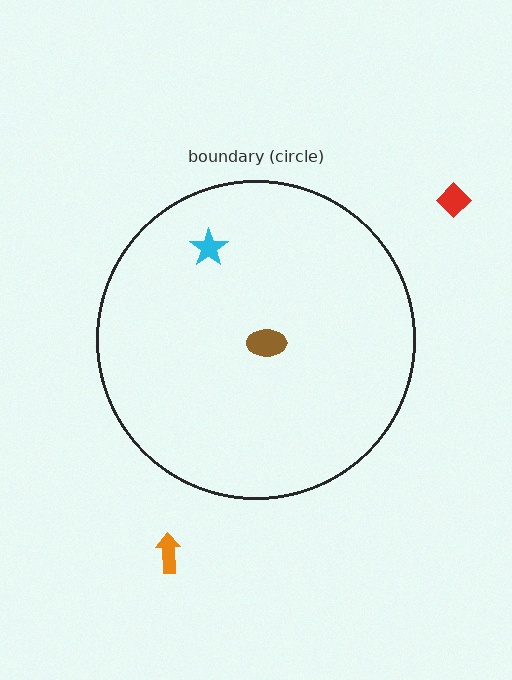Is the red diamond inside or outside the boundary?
Outside.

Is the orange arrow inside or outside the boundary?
Outside.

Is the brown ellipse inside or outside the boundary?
Inside.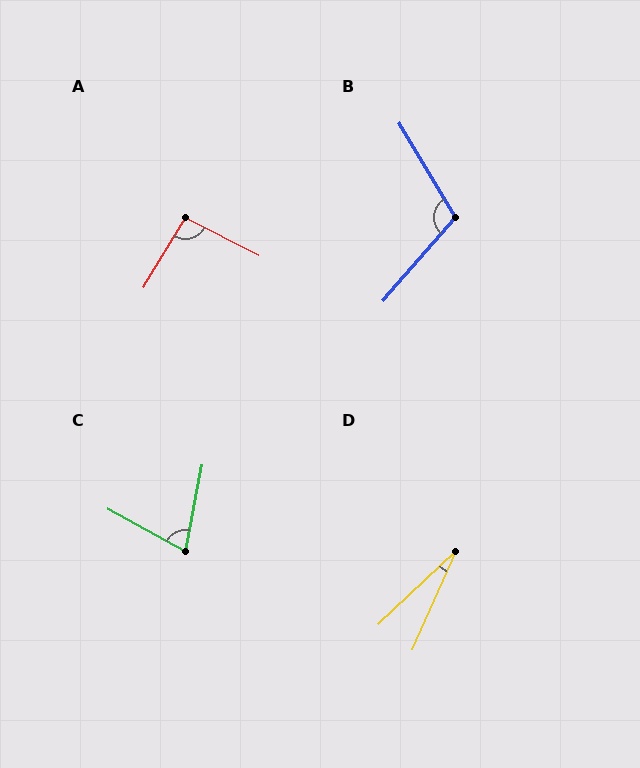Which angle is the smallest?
D, at approximately 23 degrees.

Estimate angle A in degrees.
Approximately 94 degrees.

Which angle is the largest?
B, at approximately 108 degrees.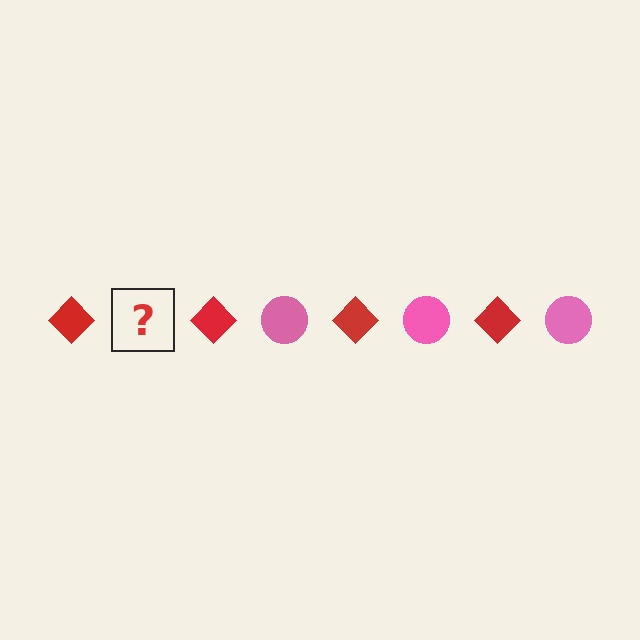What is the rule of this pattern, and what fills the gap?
The rule is that the pattern alternates between red diamond and pink circle. The gap should be filled with a pink circle.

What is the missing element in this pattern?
The missing element is a pink circle.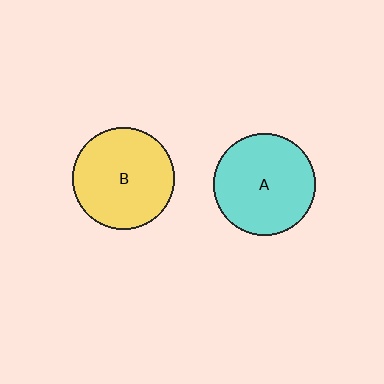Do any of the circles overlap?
No, none of the circles overlap.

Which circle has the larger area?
Circle B (yellow).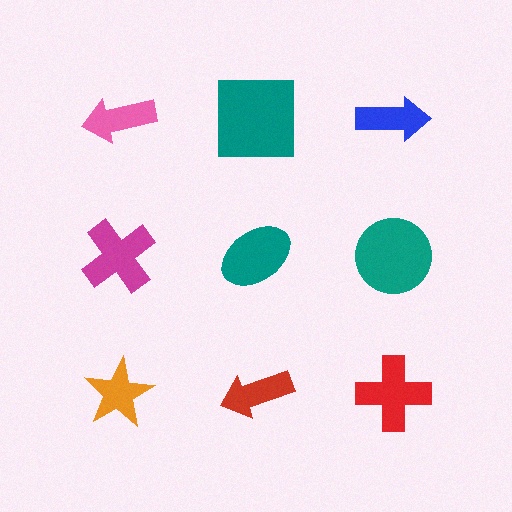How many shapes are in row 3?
3 shapes.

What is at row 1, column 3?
A blue arrow.